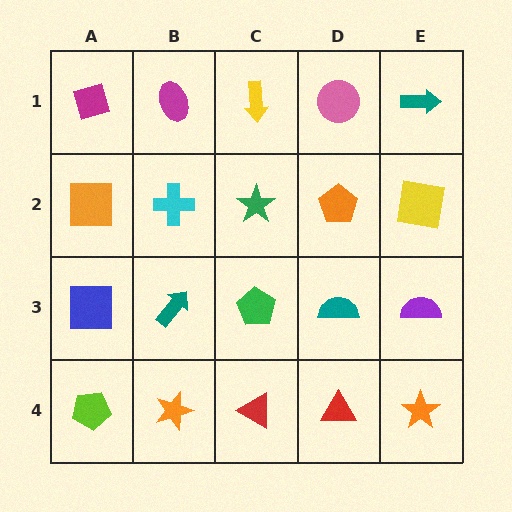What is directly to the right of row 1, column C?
A pink circle.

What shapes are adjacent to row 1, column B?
A cyan cross (row 2, column B), a magenta diamond (row 1, column A), a yellow arrow (row 1, column C).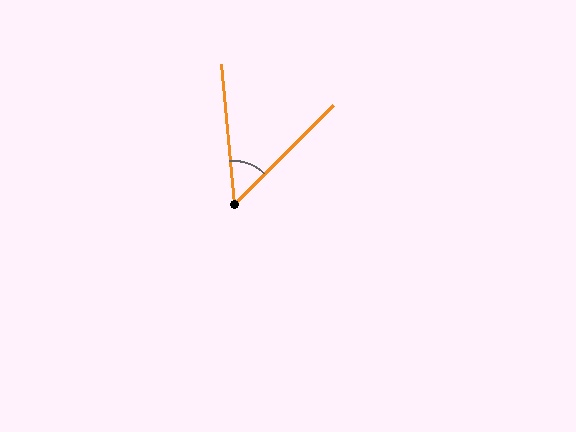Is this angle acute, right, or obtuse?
It is acute.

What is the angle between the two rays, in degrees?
Approximately 50 degrees.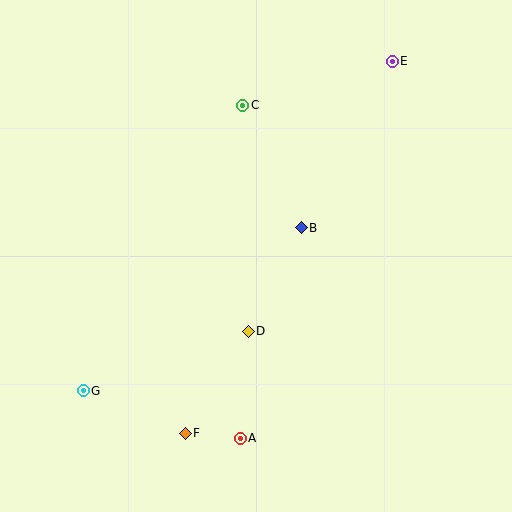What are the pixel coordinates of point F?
Point F is at (185, 433).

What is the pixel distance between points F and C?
The distance between F and C is 333 pixels.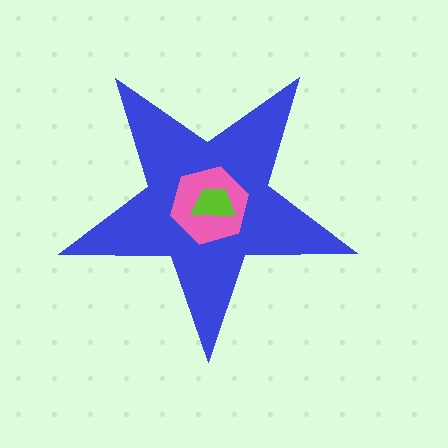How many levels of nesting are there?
3.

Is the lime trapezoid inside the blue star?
Yes.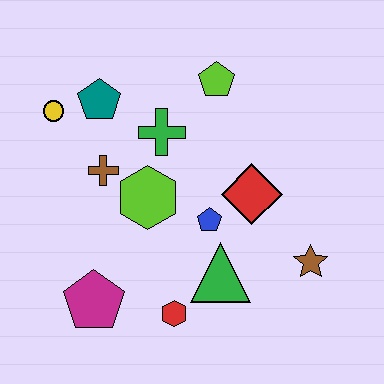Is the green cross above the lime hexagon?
Yes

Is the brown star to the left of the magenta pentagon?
No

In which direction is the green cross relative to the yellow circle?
The green cross is to the right of the yellow circle.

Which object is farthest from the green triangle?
The yellow circle is farthest from the green triangle.